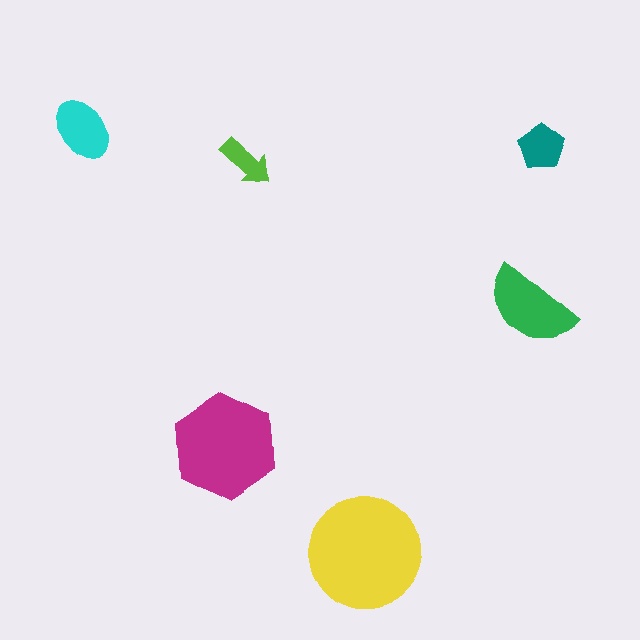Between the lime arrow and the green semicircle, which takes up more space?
The green semicircle.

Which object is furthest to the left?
The cyan ellipse is leftmost.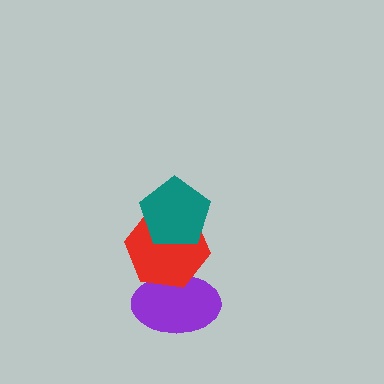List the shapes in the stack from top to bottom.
From top to bottom: the teal pentagon, the red hexagon, the purple ellipse.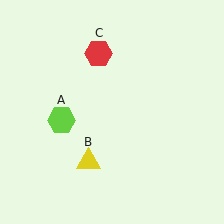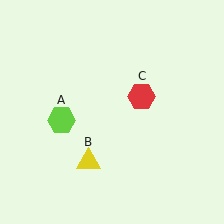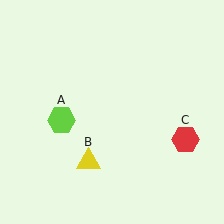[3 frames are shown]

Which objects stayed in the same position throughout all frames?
Lime hexagon (object A) and yellow triangle (object B) remained stationary.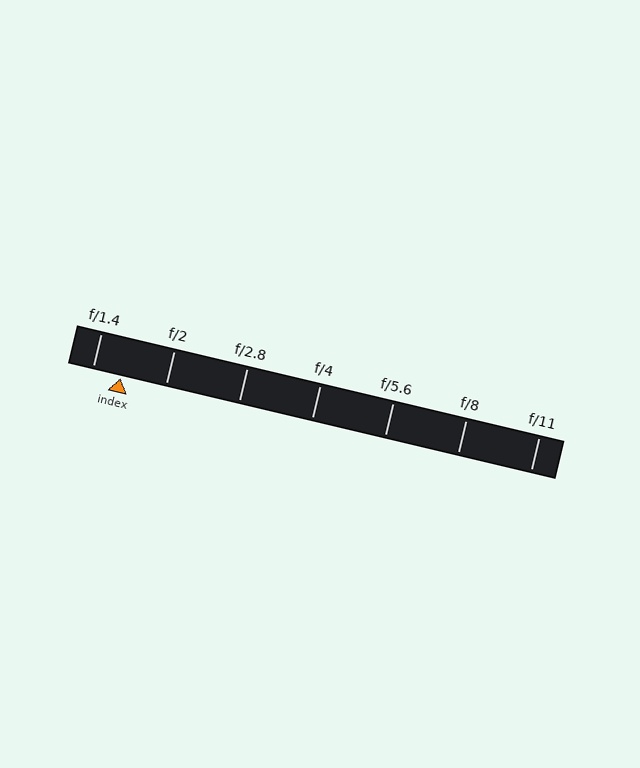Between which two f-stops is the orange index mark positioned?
The index mark is between f/1.4 and f/2.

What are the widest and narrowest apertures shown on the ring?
The widest aperture shown is f/1.4 and the narrowest is f/11.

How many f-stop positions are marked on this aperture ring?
There are 7 f-stop positions marked.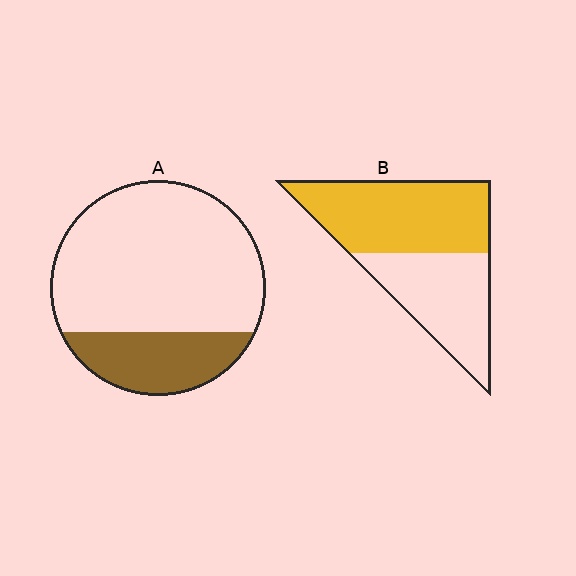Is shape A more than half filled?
No.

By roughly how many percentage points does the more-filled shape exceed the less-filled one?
By roughly 30 percentage points (B over A).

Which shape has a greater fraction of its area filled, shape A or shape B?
Shape B.